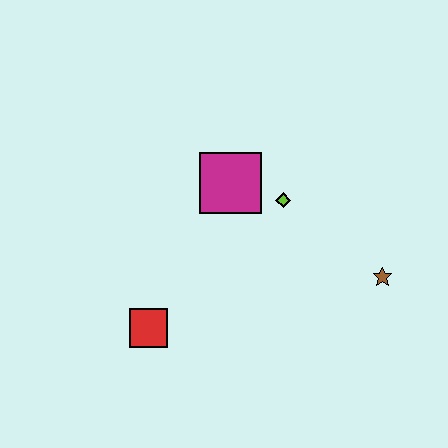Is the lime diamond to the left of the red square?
No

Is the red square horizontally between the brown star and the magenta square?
No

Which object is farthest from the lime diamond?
The red square is farthest from the lime diamond.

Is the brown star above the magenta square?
No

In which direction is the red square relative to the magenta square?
The red square is below the magenta square.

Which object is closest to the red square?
The magenta square is closest to the red square.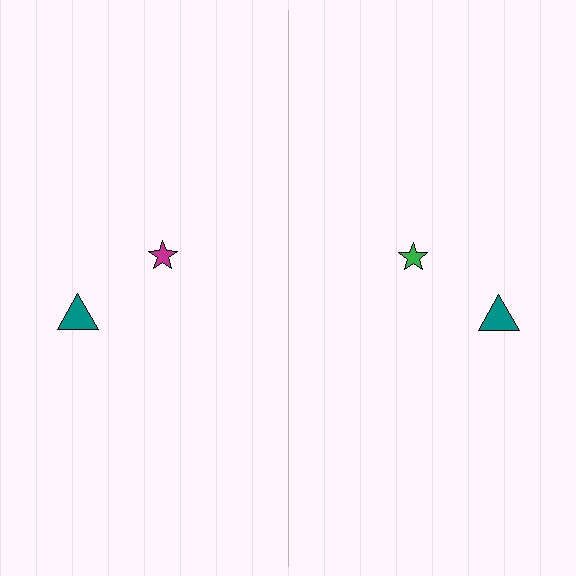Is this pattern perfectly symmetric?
No, the pattern is not perfectly symmetric. The green star on the right side breaks the symmetry — its mirror counterpart is magenta.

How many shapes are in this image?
There are 4 shapes in this image.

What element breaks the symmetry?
The green star on the right side breaks the symmetry — its mirror counterpart is magenta.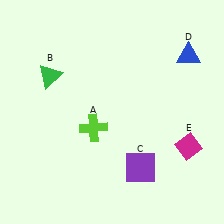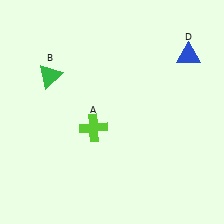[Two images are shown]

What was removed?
The purple square (C), the magenta diamond (E) were removed in Image 2.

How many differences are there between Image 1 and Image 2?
There are 2 differences between the two images.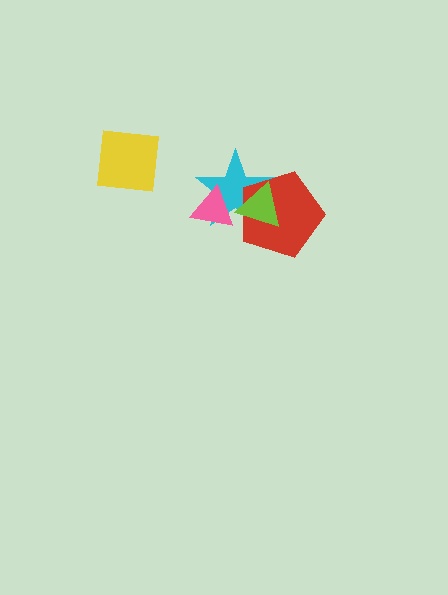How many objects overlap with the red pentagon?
2 objects overlap with the red pentagon.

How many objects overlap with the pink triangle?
1 object overlaps with the pink triangle.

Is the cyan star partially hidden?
Yes, it is partially covered by another shape.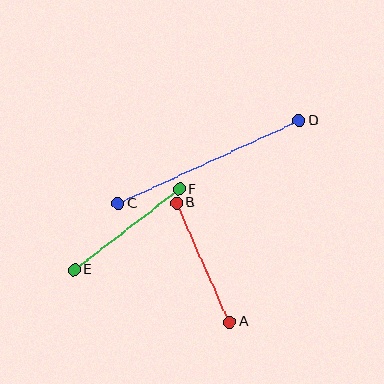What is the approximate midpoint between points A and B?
The midpoint is at approximately (203, 263) pixels.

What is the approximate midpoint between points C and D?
The midpoint is at approximately (209, 162) pixels.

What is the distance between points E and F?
The distance is approximately 133 pixels.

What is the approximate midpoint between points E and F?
The midpoint is at approximately (127, 230) pixels.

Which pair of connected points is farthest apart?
Points C and D are farthest apart.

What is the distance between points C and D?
The distance is approximately 199 pixels.